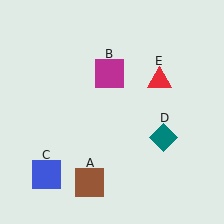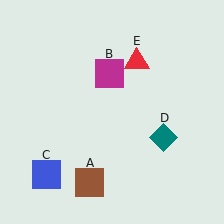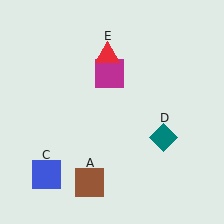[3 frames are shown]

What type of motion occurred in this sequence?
The red triangle (object E) rotated counterclockwise around the center of the scene.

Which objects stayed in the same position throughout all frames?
Brown square (object A) and magenta square (object B) and blue square (object C) and teal diamond (object D) remained stationary.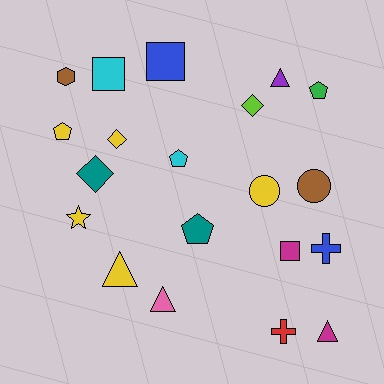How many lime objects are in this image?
There is 1 lime object.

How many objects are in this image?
There are 20 objects.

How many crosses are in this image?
There are 2 crosses.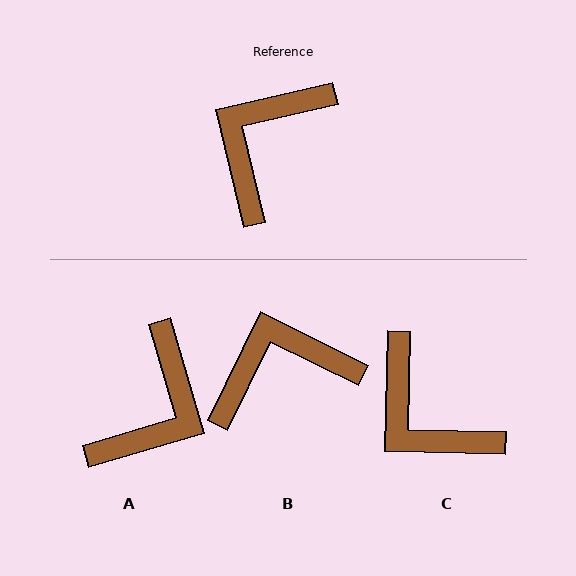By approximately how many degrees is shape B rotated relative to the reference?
Approximately 39 degrees clockwise.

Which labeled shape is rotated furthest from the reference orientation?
A, about 177 degrees away.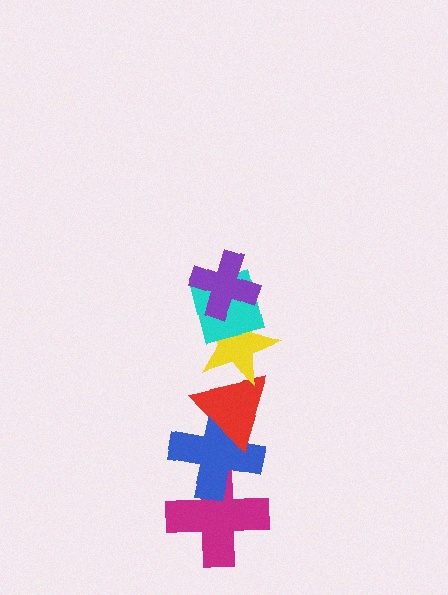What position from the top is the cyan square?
The cyan square is 2nd from the top.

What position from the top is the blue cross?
The blue cross is 5th from the top.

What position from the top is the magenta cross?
The magenta cross is 6th from the top.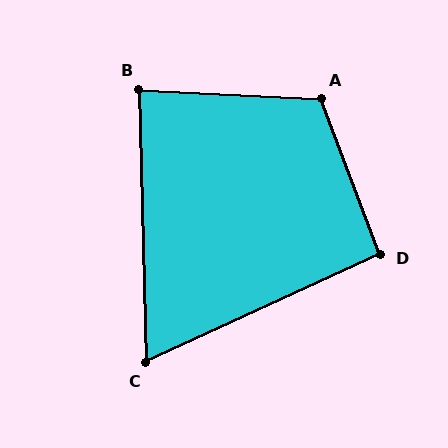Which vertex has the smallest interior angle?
C, at approximately 67 degrees.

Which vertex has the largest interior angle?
A, at approximately 113 degrees.